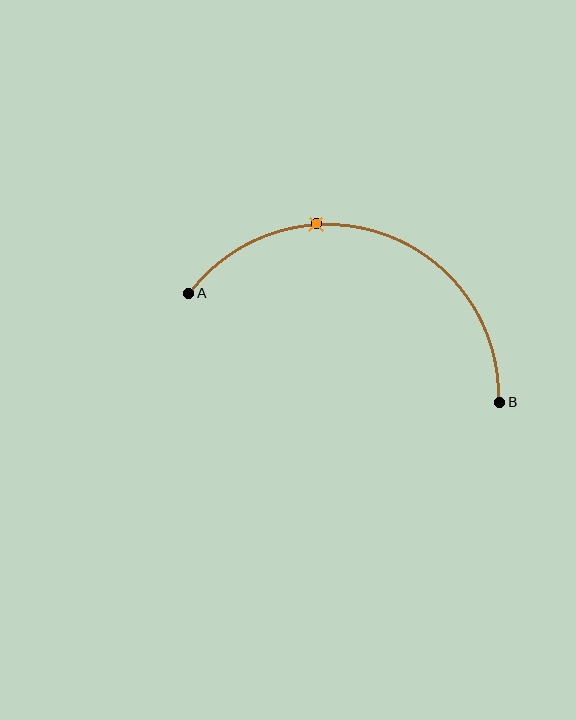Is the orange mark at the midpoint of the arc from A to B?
No. The orange mark lies on the arc but is closer to endpoint A. The arc midpoint would be at the point on the curve equidistant along the arc from both A and B.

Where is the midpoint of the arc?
The arc midpoint is the point on the curve farthest from the straight line joining A and B. It sits above that line.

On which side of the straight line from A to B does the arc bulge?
The arc bulges above the straight line connecting A and B.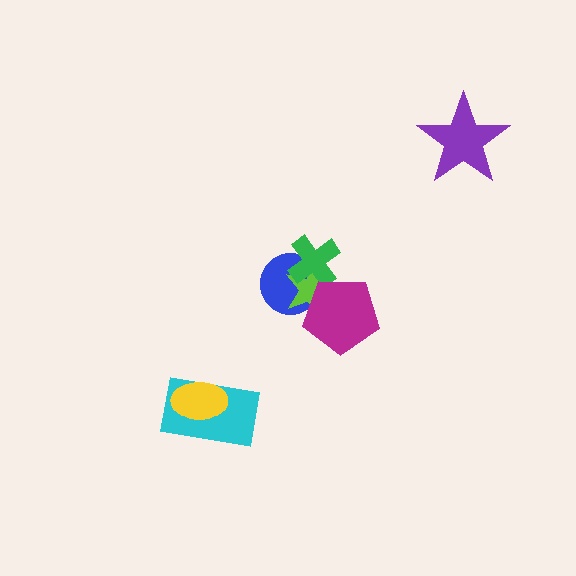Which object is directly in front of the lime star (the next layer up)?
The green cross is directly in front of the lime star.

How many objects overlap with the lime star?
3 objects overlap with the lime star.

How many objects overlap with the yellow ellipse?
1 object overlaps with the yellow ellipse.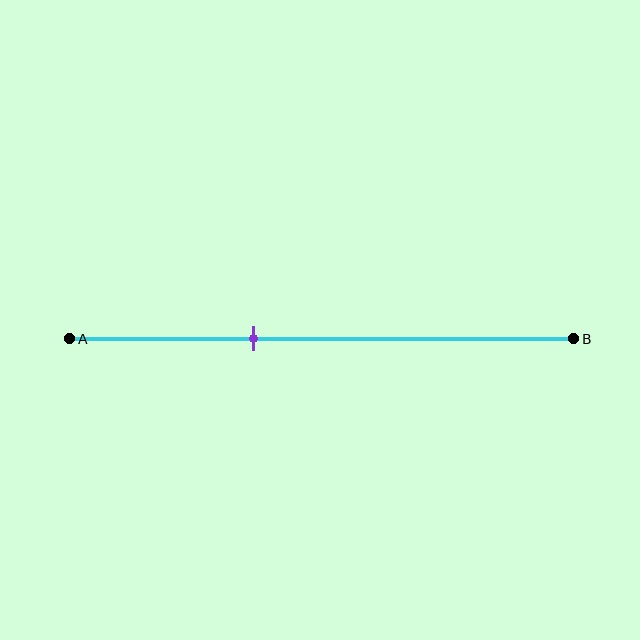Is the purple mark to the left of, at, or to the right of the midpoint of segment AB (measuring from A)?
The purple mark is to the left of the midpoint of segment AB.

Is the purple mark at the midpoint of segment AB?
No, the mark is at about 35% from A, not at the 50% midpoint.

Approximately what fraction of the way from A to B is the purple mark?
The purple mark is approximately 35% of the way from A to B.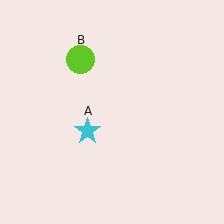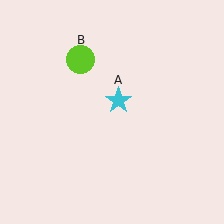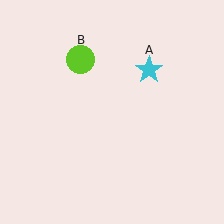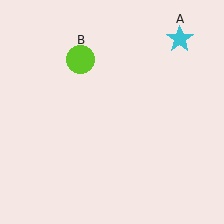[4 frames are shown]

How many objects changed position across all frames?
1 object changed position: cyan star (object A).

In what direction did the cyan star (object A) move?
The cyan star (object A) moved up and to the right.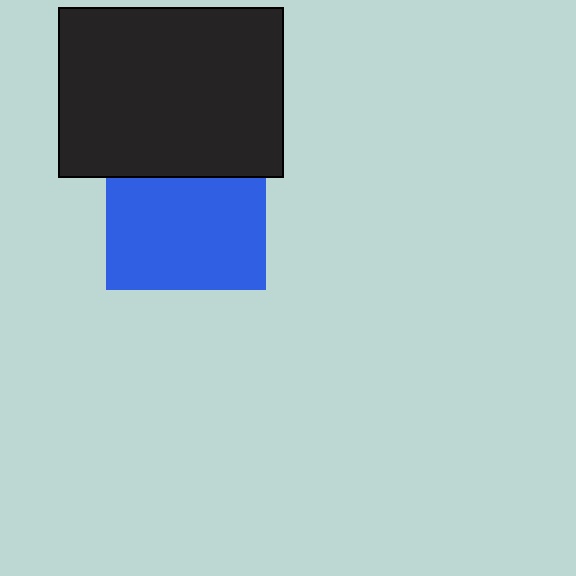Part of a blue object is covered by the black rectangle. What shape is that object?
It is a square.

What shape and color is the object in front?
The object in front is a black rectangle.